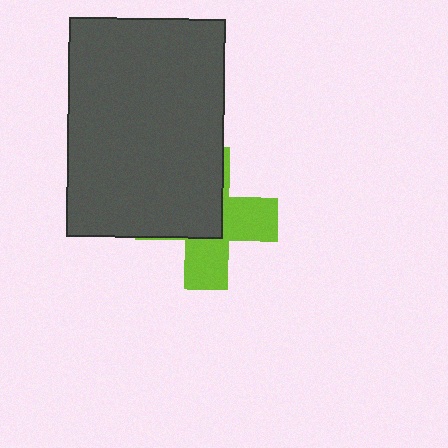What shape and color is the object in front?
The object in front is a dark gray rectangle.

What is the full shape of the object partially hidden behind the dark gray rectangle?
The partially hidden object is a lime cross.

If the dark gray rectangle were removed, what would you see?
You would see the complete lime cross.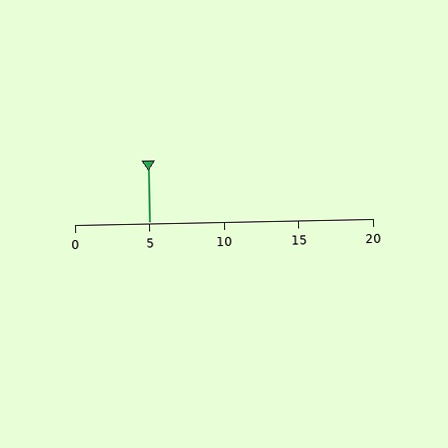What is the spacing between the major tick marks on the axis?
The major ticks are spaced 5 apart.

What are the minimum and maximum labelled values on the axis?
The axis runs from 0 to 20.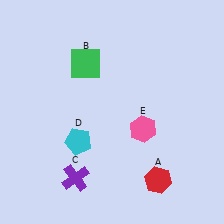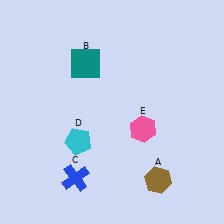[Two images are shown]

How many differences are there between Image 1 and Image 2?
There are 3 differences between the two images.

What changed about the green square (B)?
In Image 1, B is green. In Image 2, it changed to teal.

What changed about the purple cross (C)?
In Image 1, C is purple. In Image 2, it changed to blue.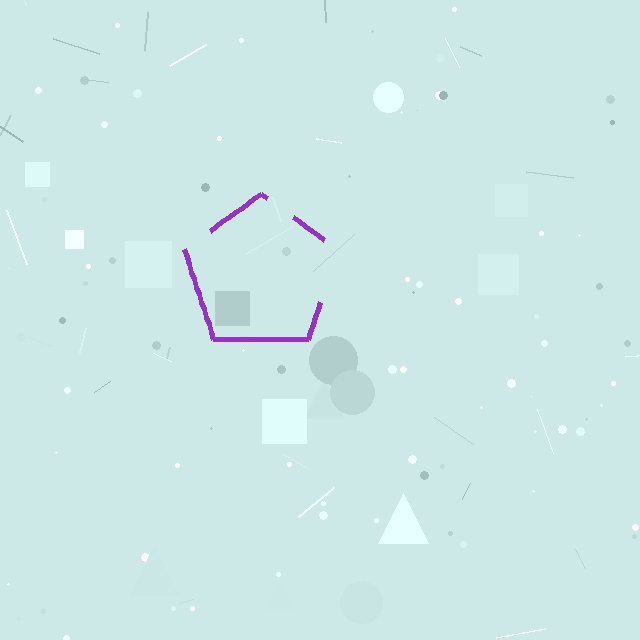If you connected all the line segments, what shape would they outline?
They would outline a pentagon.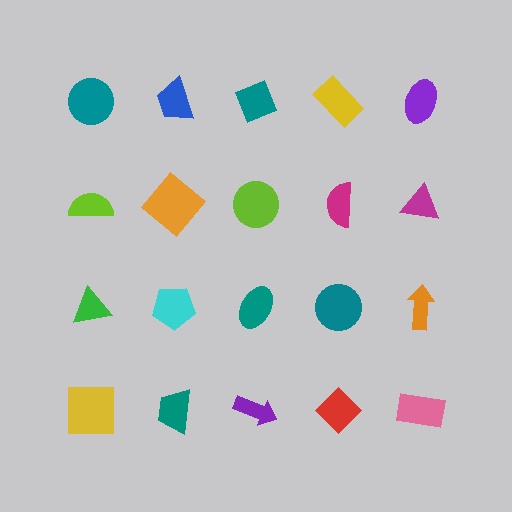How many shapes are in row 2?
5 shapes.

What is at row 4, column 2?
A teal trapezoid.